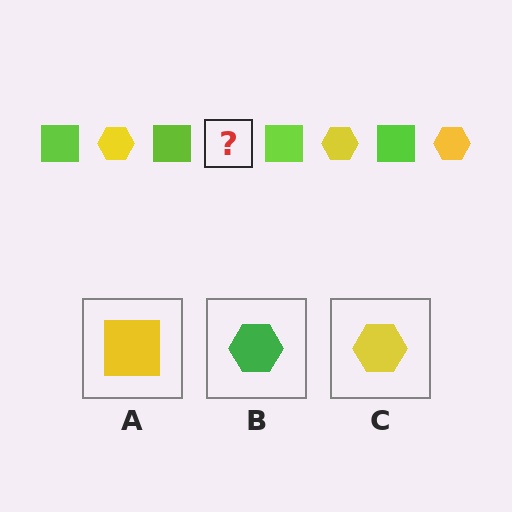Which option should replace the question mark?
Option C.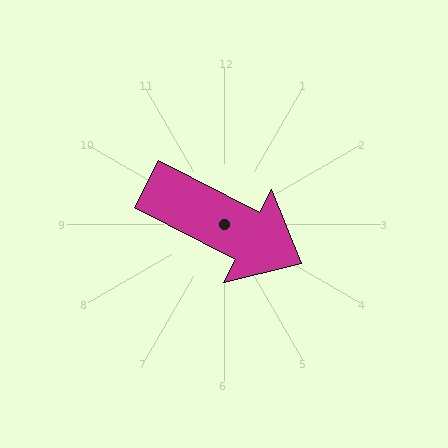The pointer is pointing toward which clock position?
Roughly 4 o'clock.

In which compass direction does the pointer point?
Southeast.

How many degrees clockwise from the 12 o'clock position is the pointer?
Approximately 117 degrees.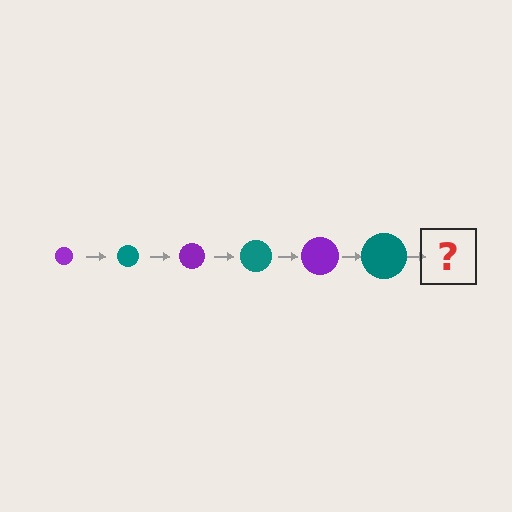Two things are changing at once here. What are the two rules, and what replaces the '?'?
The two rules are that the circle grows larger each step and the color cycles through purple and teal. The '?' should be a purple circle, larger than the previous one.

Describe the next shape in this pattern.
It should be a purple circle, larger than the previous one.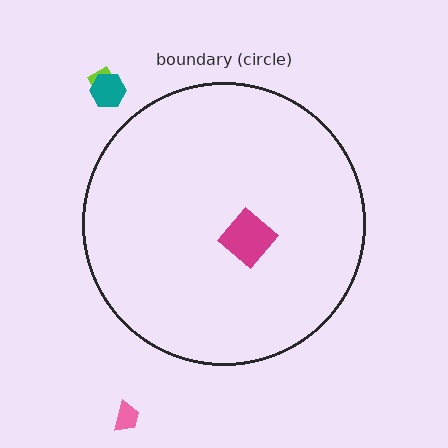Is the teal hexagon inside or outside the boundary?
Outside.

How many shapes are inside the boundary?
1 inside, 3 outside.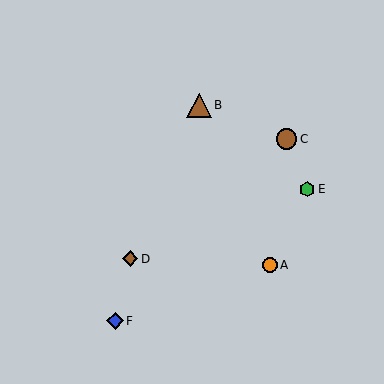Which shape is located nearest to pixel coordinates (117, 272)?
The brown diamond (labeled D) at (130, 259) is nearest to that location.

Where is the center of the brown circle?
The center of the brown circle is at (286, 139).